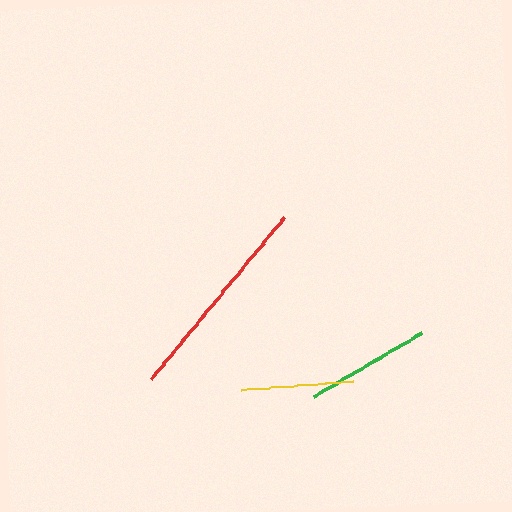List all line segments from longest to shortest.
From longest to shortest: red, green, yellow.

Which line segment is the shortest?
The yellow line is the shortest at approximately 114 pixels.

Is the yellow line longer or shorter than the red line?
The red line is longer than the yellow line.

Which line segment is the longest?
The red line is the longest at approximately 209 pixels.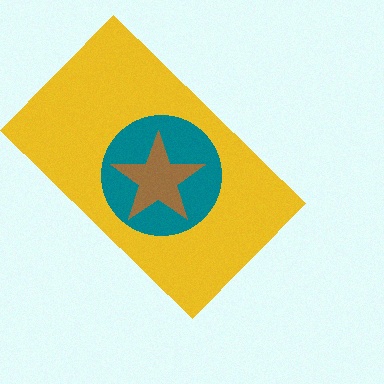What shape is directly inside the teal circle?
The brown star.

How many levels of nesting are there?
3.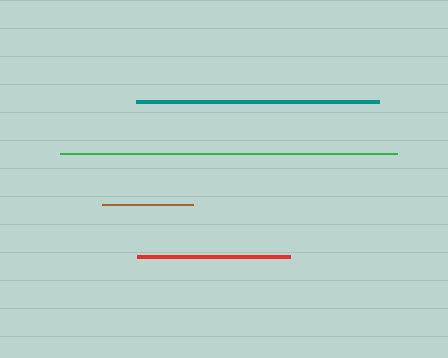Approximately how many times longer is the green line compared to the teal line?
The green line is approximately 1.4 times the length of the teal line.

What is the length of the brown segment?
The brown segment is approximately 91 pixels long.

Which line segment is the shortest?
The brown line is the shortest at approximately 91 pixels.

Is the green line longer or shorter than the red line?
The green line is longer than the red line.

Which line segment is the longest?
The green line is the longest at approximately 337 pixels.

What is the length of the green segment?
The green segment is approximately 337 pixels long.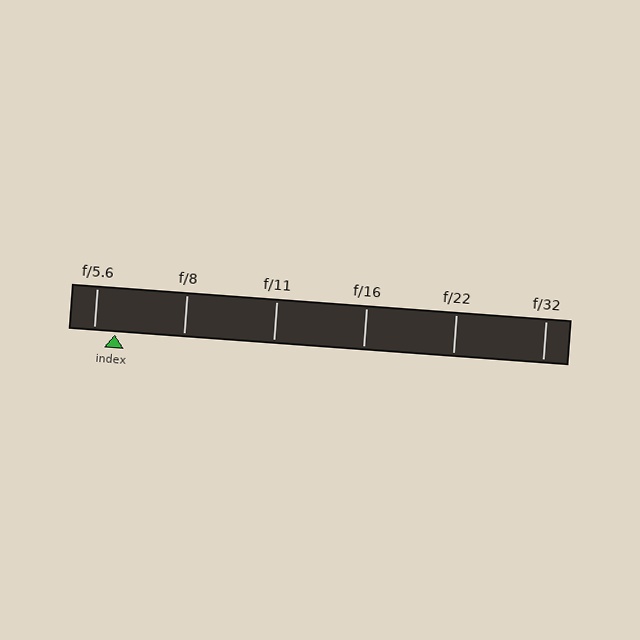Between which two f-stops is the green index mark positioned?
The index mark is between f/5.6 and f/8.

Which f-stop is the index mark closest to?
The index mark is closest to f/5.6.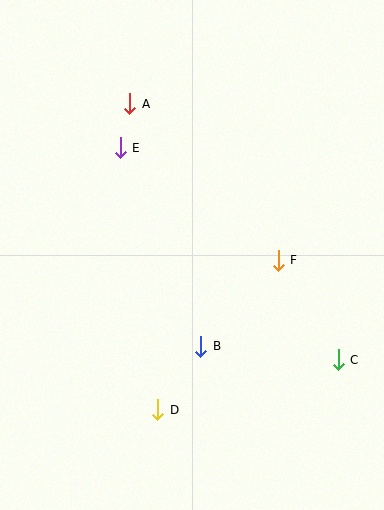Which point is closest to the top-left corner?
Point A is closest to the top-left corner.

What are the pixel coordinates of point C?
Point C is at (338, 360).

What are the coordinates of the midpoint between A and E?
The midpoint between A and E is at (125, 126).